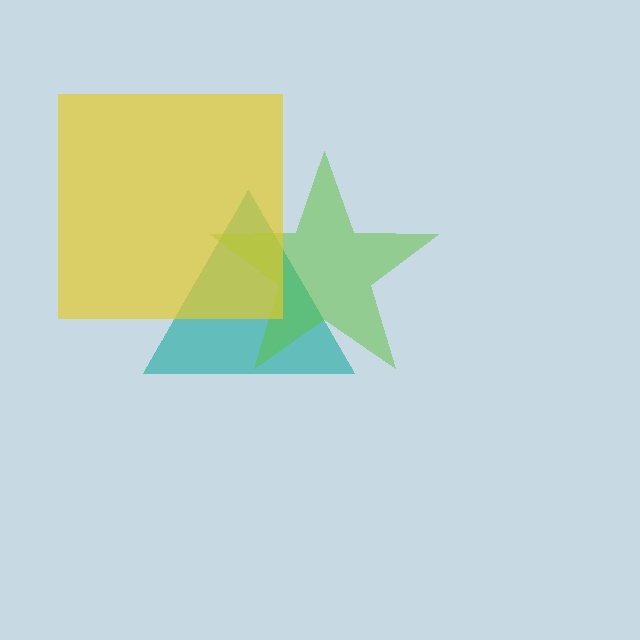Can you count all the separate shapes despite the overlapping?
Yes, there are 3 separate shapes.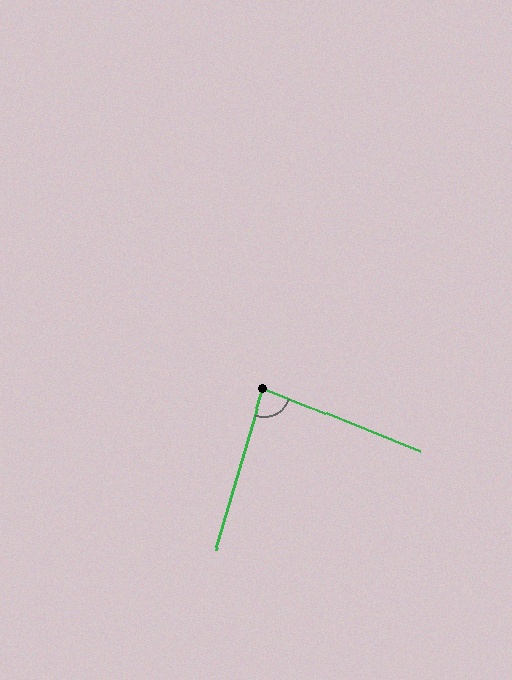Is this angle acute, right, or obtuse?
It is acute.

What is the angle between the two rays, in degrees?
Approximately 84 degrees.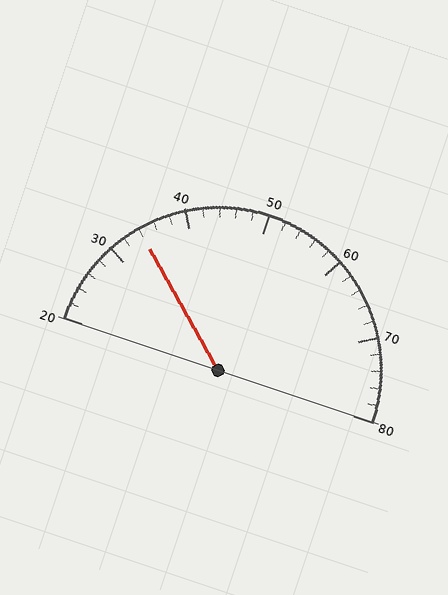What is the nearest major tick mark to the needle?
The nearest major tick mark is 30.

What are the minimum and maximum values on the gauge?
The gauge ranges from 20 to 80.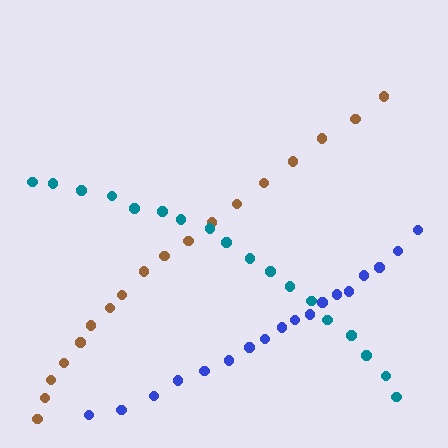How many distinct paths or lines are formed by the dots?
There are 3 distinct paths.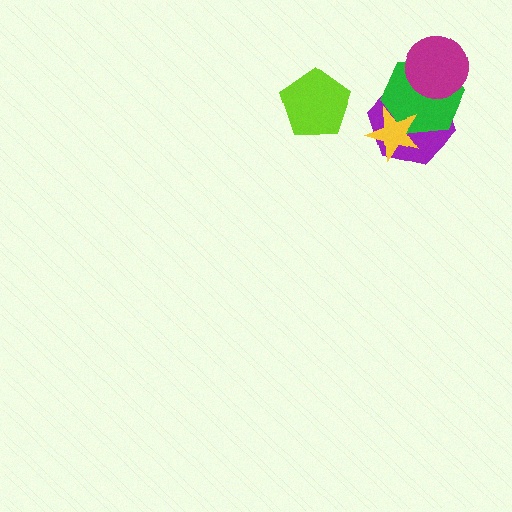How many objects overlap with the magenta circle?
2 objects overlap with the magenta circle.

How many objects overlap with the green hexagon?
3 objects overlap with the green hexagon.